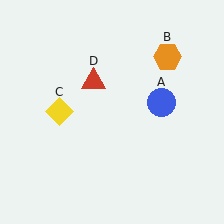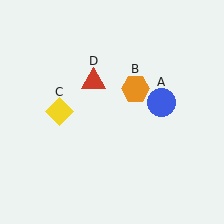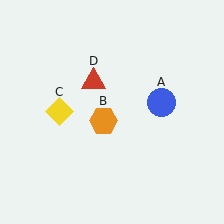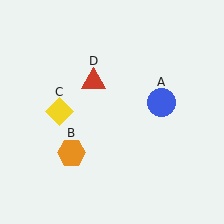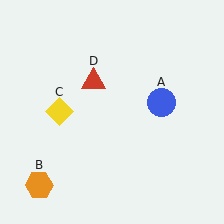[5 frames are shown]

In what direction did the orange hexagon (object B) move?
The orange hexagon (object B) moved down and to the left.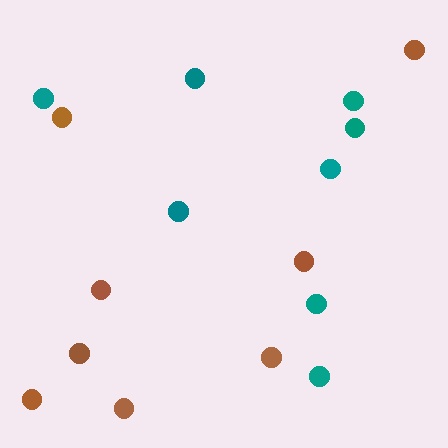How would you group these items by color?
There are 2 groups: one group of brown circles (8) and one group of teal circles (8).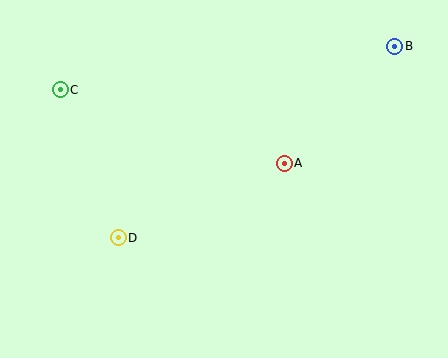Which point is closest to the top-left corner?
Point C is closest to the top-left corner.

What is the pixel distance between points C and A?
The distance between C and A is 235 pixels.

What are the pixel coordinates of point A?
Point A is at (284, 163).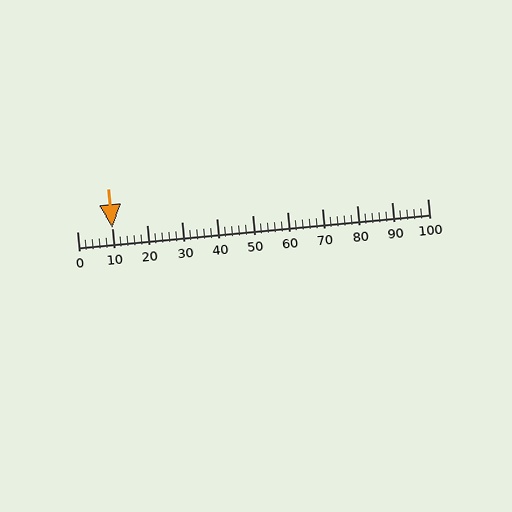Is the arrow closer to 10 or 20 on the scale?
The arrow is closer to 10.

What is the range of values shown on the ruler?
The ruler shows values from 0 to 100.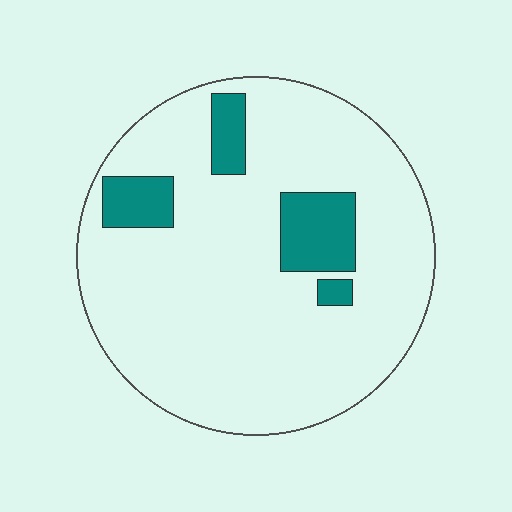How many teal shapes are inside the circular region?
4.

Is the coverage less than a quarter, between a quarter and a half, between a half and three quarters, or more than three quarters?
Less than a quarter.